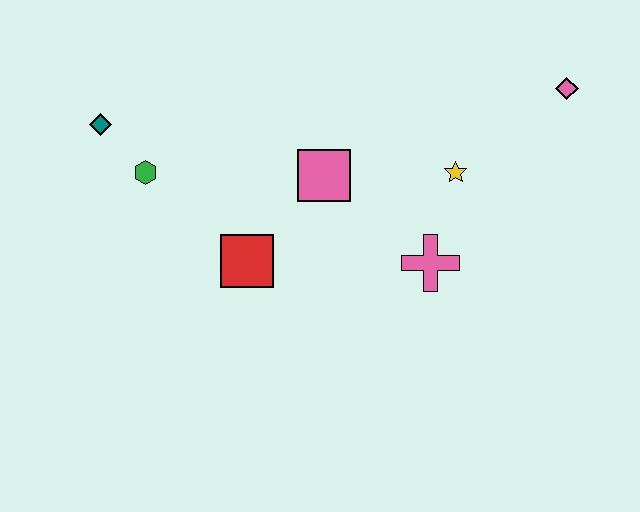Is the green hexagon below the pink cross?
No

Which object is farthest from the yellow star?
The teal diamond is farthest from the yellow star.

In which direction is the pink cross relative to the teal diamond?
The pink cross is to the right of the teal diamond.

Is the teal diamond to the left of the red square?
Yes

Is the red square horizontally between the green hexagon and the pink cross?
Yes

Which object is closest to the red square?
The pink square is closest to the red square.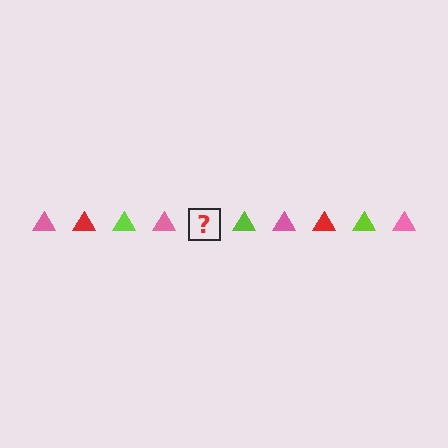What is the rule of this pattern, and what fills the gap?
The rule is that the pattern cycles through pink, red, lime triangles. The gap should be filled with a red triangle.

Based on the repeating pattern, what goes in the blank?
The blank should be a red triangle.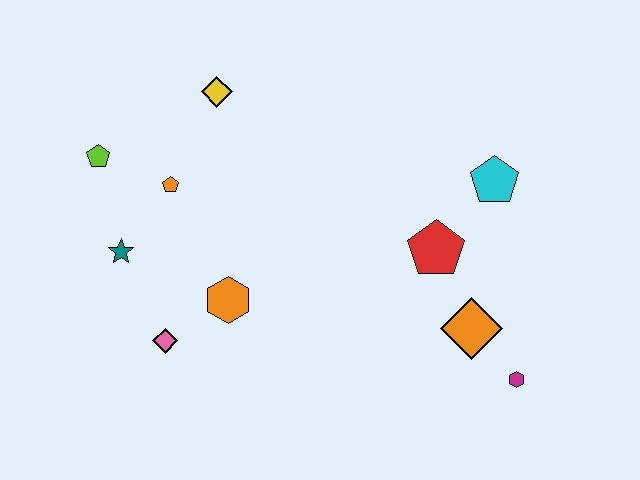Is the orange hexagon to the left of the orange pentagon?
No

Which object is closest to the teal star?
The orange pentagon is closest to the teal star.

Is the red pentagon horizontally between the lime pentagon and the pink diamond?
No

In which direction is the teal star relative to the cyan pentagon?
The teal star is to the left of the cyan pentagon.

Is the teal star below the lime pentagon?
Yes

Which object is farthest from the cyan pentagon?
The lime pentagon is farthest from the cyan pentagon.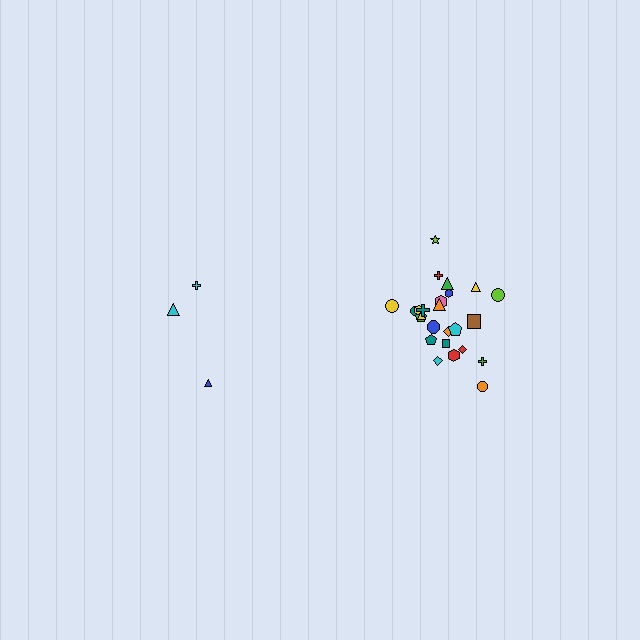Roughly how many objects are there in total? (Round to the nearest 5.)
Roughly 30 objects in total.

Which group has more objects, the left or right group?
The right group.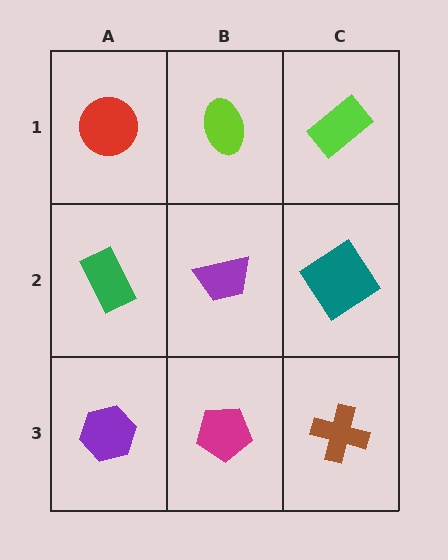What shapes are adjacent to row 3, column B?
A purple trapezoid (row 2, column B), a purple hexagon (row 3, column A), a brown cross (row 3, column C).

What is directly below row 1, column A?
A green rectangle.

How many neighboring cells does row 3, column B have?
3.